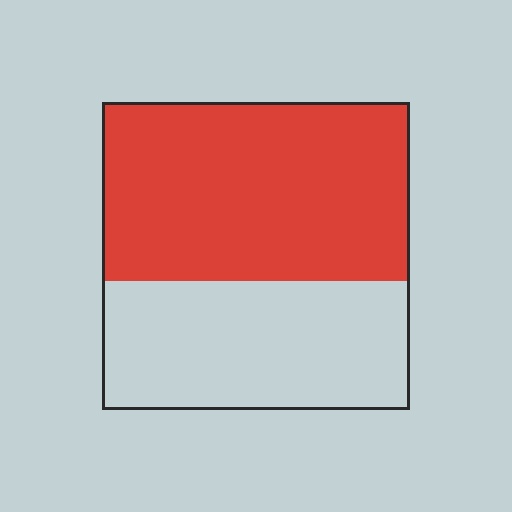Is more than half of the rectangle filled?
Yes.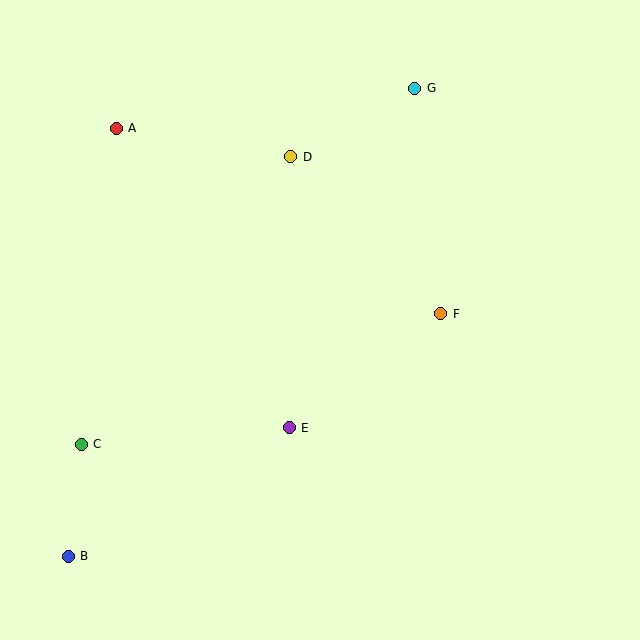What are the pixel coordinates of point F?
Point F is at (441, 314).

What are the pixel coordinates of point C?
Point C is at (81, 444).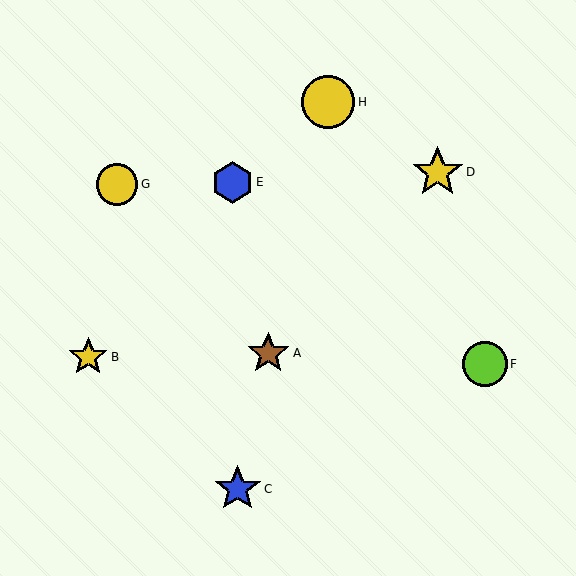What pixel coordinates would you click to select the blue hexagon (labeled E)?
Click at (232, 182) to select the blue hexagon E.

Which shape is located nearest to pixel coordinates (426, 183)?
The yellow star (labeled D) at (438, 172) is nearest to that location.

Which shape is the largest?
The yellow circle (labeled H) is the largest.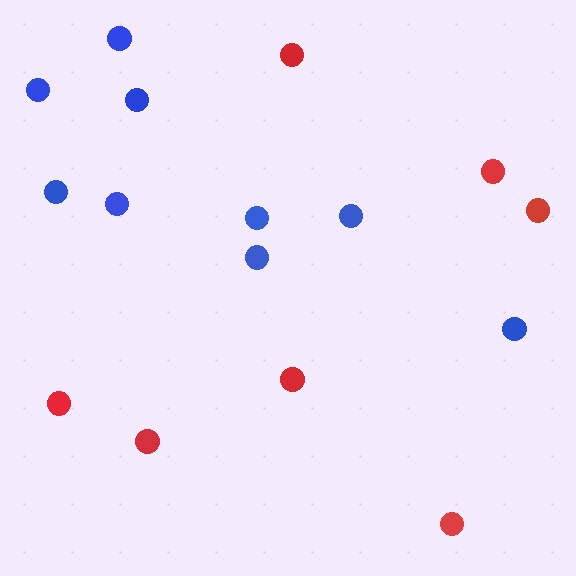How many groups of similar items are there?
There are 2 groups: one group of red circles (7) and one group of blue circles (9).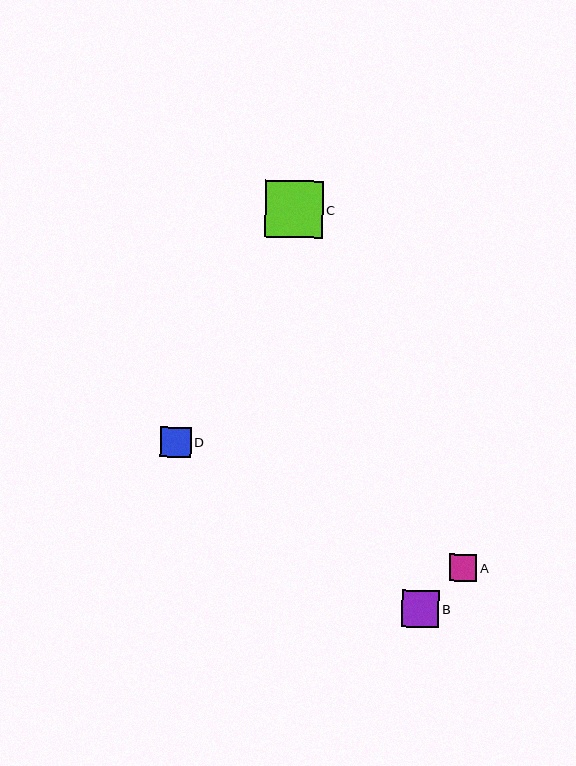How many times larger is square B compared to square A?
Square B is approximately 1.4 times the size of square A.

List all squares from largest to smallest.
From largest to smallest: C, B, D, A.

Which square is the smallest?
Square A is the smallest with a size of approximately 27 pixels.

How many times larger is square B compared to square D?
Square B is approximately 1.2 times the size of square D.